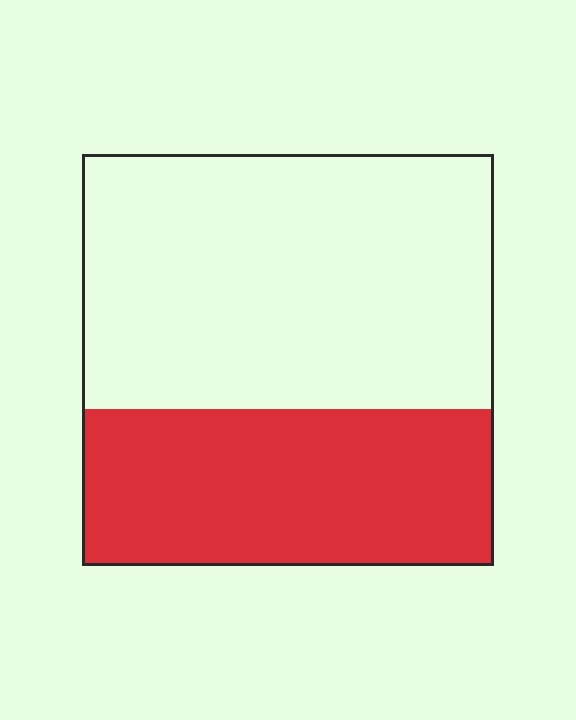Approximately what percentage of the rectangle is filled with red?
Approximately 40%.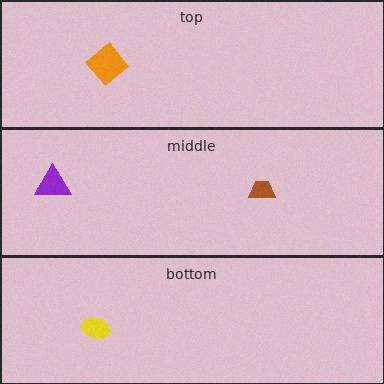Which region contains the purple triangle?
The middle region.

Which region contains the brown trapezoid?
The middle region.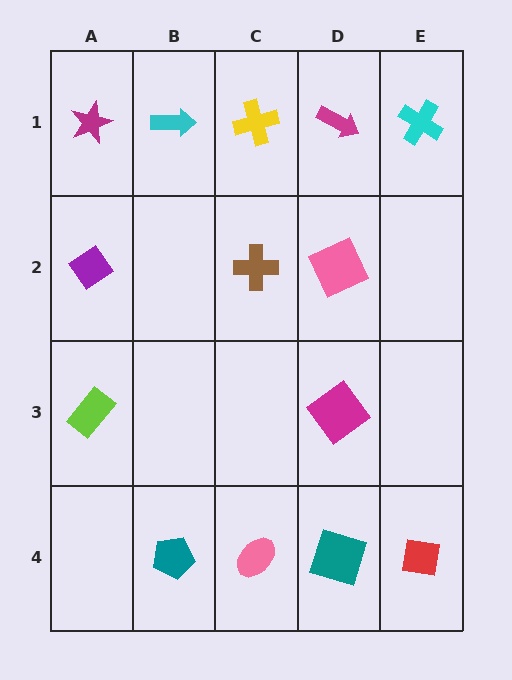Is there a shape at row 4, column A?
No, that cell is empty.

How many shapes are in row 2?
3 shapes.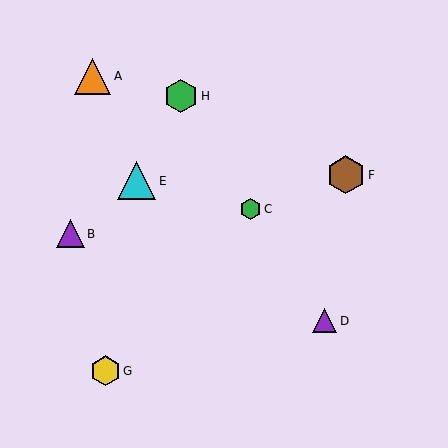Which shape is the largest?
The cyan triangle (labeled E) is the largest.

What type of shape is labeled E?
Shape E is a cyan triangle.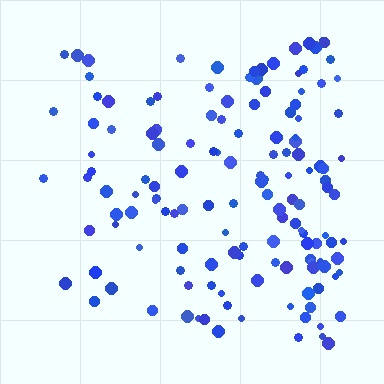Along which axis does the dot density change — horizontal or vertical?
Horizontal.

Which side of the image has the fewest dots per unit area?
The left.